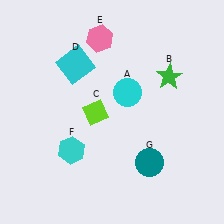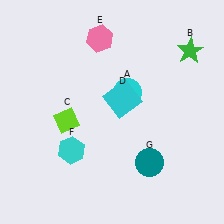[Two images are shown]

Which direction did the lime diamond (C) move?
The lime diamond (C) moved left.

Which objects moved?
The objects that moved are: the green star (B), the lime diamond (C), the cyan square (D).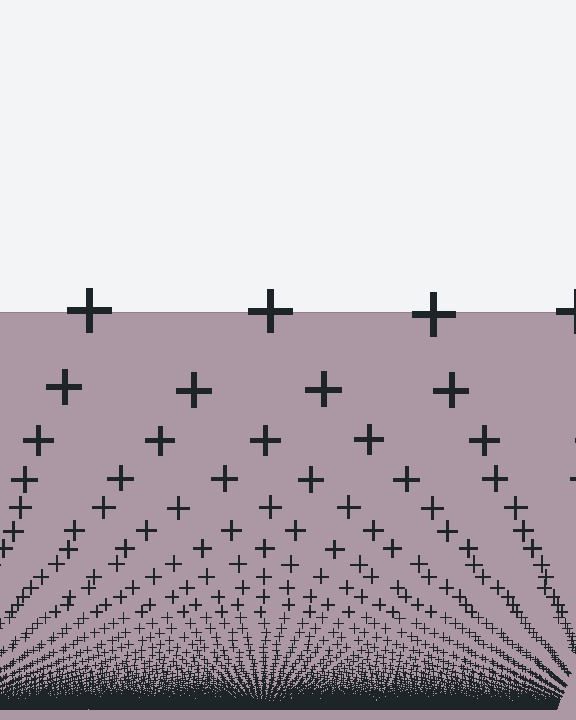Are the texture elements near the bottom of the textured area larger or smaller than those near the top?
Smaller. The gradient is inverted — elements near the bottom are smaller and denser.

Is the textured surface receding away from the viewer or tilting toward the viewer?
The surface appears to tilt toward the viewer. Texture elements get larger and sparser toward the top.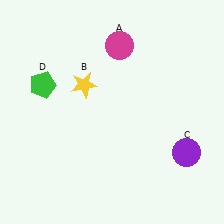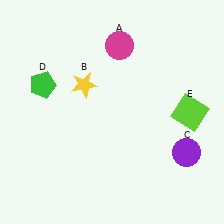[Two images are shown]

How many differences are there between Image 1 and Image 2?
There is 1 difference between the two images.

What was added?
A lime square (E) was added in Image 2.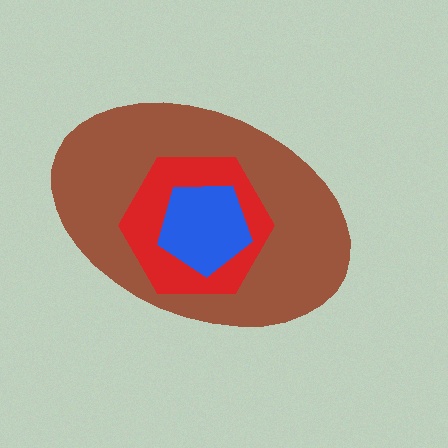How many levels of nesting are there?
3.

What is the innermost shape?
The blue pentagon.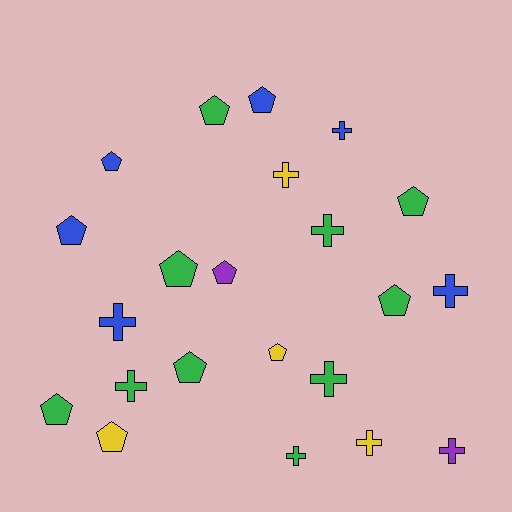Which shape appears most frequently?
Pentagon, with 12 objects.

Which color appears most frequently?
Green, with 10 objects.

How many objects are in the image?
There are 22 objects.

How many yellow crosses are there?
There are 2 yellow crosses.